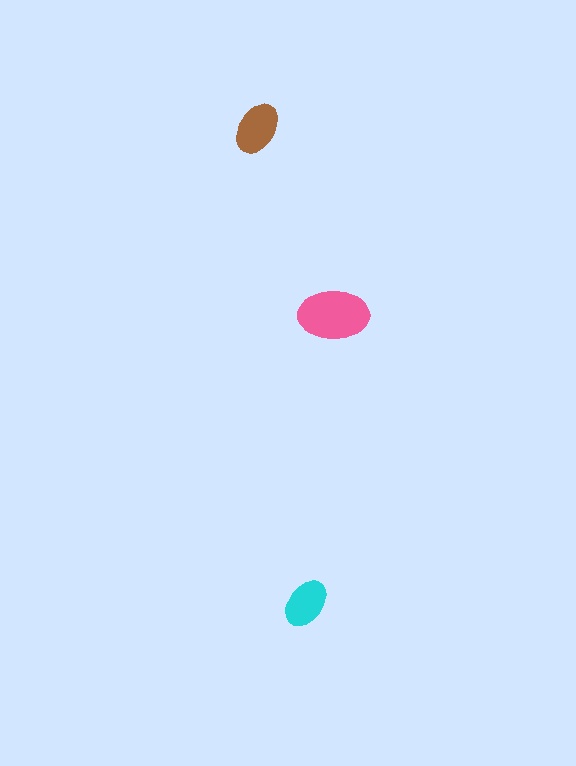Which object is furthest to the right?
The pink ellipse is rightmost.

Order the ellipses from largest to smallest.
the pink one, the brown one, the cyan one.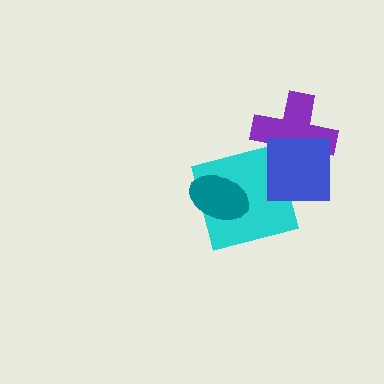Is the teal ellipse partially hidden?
No, no other shape covers it.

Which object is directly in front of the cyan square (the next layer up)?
The teal ellipse is directly in front of the cyan square.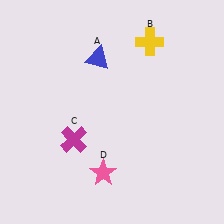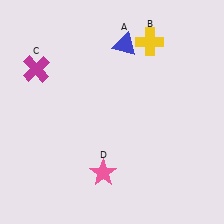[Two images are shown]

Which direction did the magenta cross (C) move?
The magenta cross (C) moved up.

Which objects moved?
The objects that moved are: the blue triangle (A), the magenta cross (C).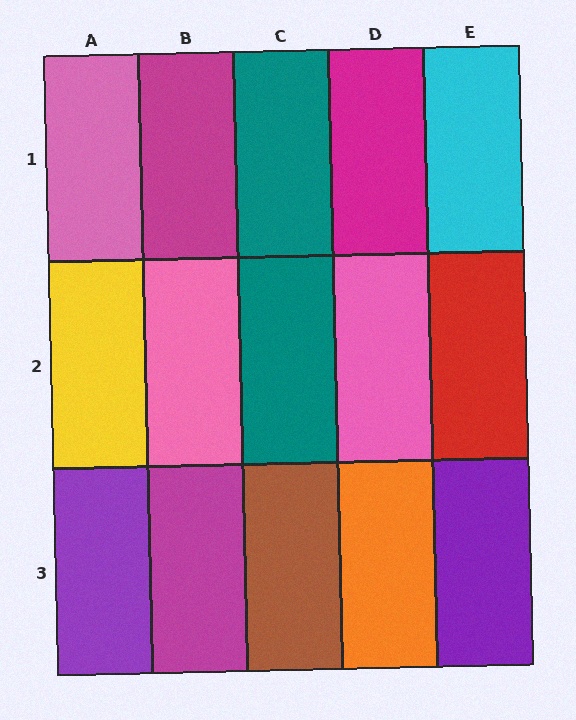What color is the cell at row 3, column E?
Purple.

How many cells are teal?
2 cells are teal.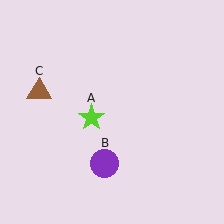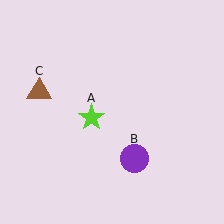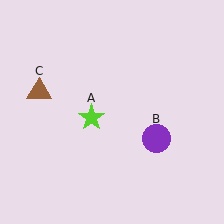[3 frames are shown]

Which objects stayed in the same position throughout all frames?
Lime star (object A) and brown triangle (object C) remained stationary.